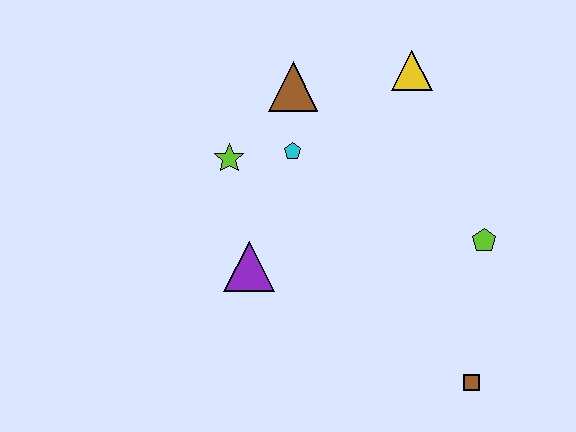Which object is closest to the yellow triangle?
The brown triangle is closest to the yellow triangle.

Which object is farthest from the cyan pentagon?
The brown square is farthest from the cyan pentagon.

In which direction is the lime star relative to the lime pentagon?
The lime star is to the left of the lime pentagon.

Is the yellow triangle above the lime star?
Yes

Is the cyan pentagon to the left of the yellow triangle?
Yes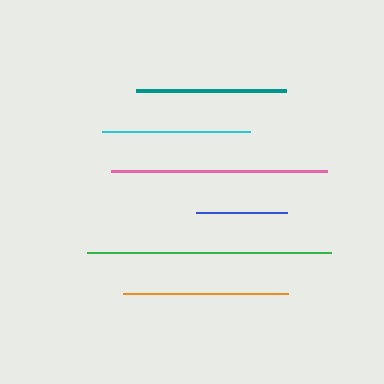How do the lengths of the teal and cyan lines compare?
The teal and cyan lines are approximately the same length.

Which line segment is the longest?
The green line is the longest at approximately 244 pixels.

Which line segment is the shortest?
The blue line is the shortest at approximately 92 pixels.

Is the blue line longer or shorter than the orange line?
The orange line is longer than the blue line.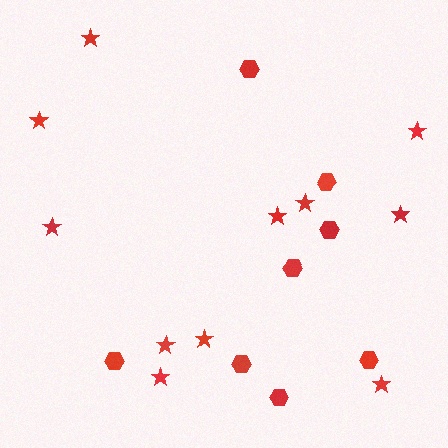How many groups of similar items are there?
There are 2 groups: one group of stars (11) and one group of hexagons (8).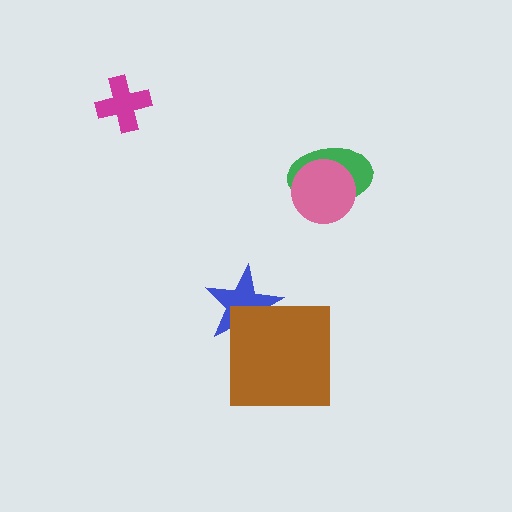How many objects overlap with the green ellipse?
1 object overlaps with the green ellipse.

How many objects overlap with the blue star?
1 object overlaps with the blue star.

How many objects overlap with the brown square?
1 object overlaps with the brown square.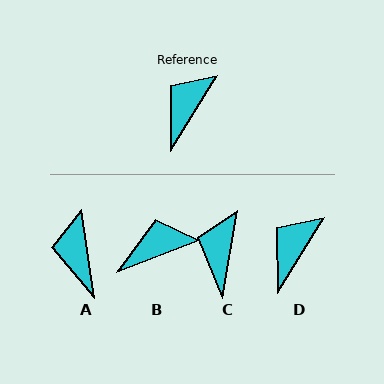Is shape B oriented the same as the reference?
No, it is off by about 37 degrees.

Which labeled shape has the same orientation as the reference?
D.